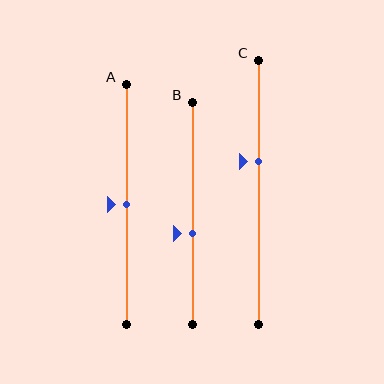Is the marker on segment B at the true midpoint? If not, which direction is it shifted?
No, the marker on segment B is shifted downward by about 9% of the segment length.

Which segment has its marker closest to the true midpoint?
Segment A has its marker closest to the true midpoint.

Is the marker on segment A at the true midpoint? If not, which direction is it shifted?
Yes, the marker on segment A is at the true midpoint.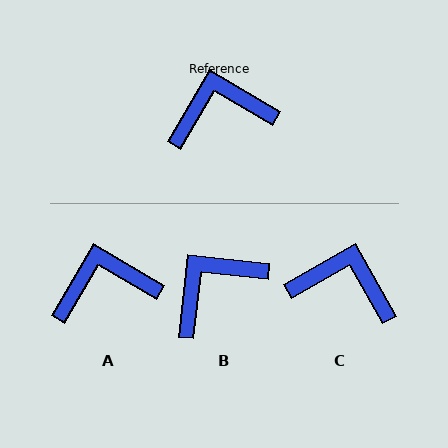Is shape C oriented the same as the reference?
No, it is off by about 30 degrees.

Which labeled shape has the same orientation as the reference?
A.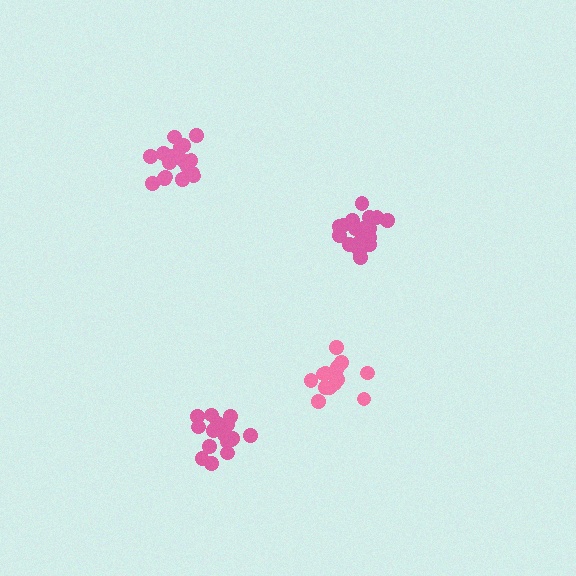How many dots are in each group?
Group 1: 19 dots, Group 2: 20 dots, Group 3: 19 dots, Group 4: 14 dots (72 total).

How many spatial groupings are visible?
There are 4 spatial groupings.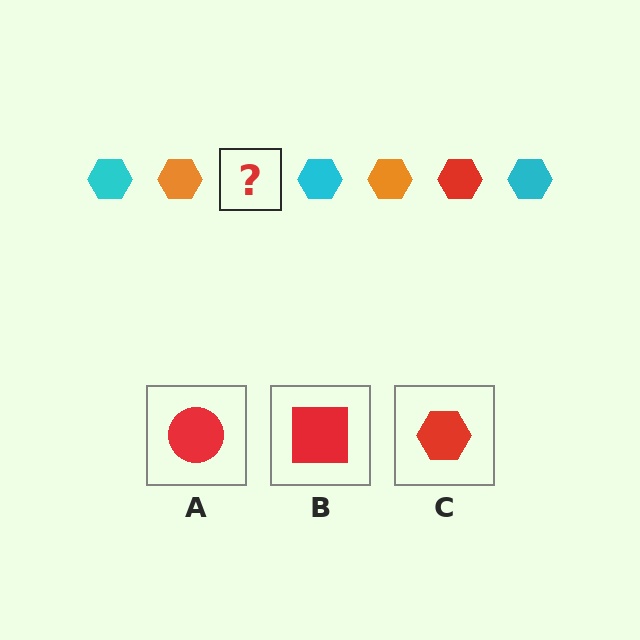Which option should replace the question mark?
Option C.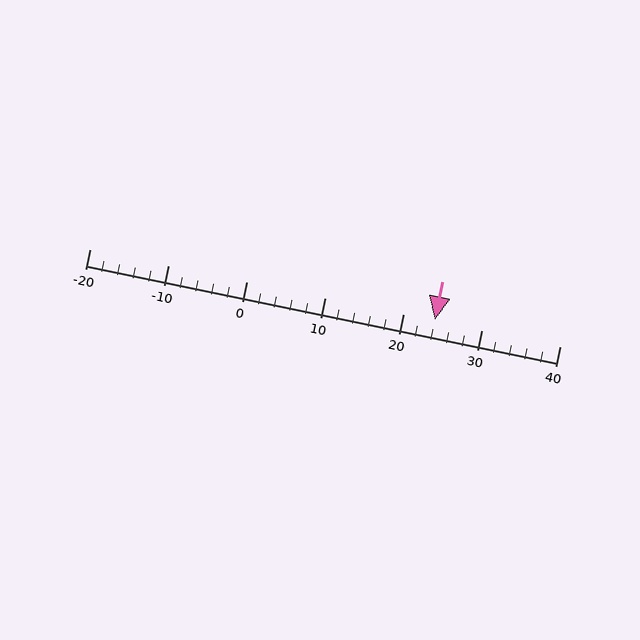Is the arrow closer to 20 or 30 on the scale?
The arrow is closer to 20.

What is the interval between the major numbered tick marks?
The major tick marks are spaced 10 units apart.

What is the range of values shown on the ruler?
The ruler shows values from -20 to 40.